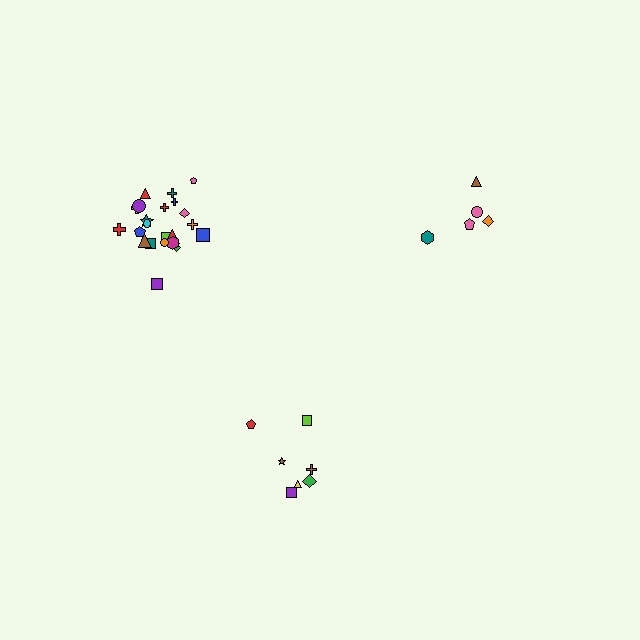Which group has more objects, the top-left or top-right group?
The top-left group.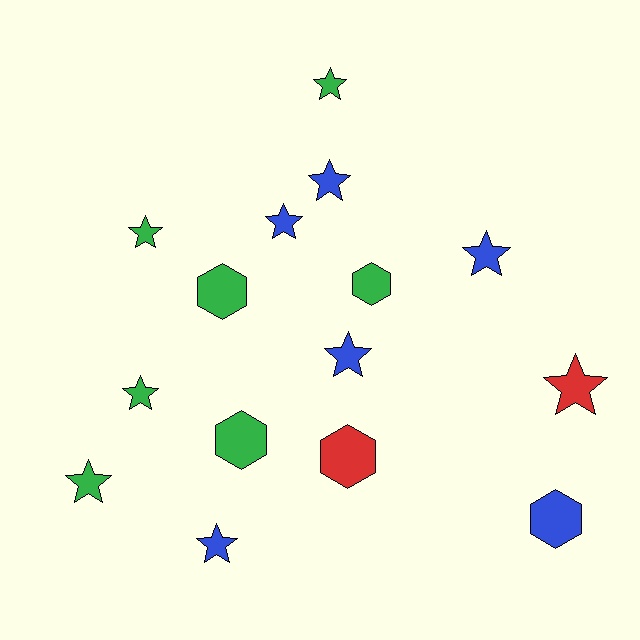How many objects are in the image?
There are 15 objects.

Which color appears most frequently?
Green, with 7 objects.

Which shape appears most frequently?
Star, with 10 objects.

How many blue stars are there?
There are 5 blue stars.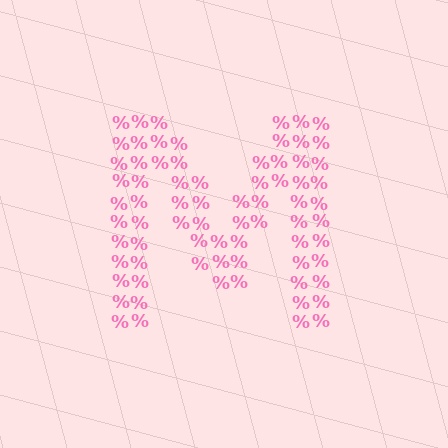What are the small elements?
The small elements are percent signs.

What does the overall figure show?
The overall figure shows the letter M.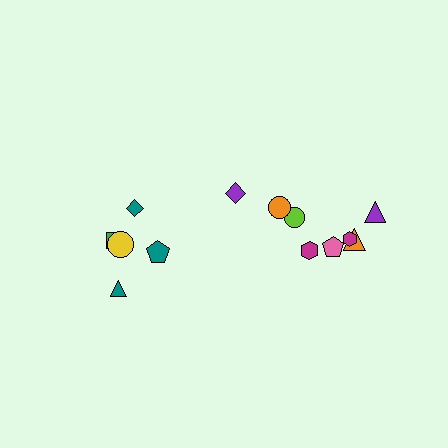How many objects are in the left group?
There are 5 objects.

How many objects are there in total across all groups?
There are 13 objects.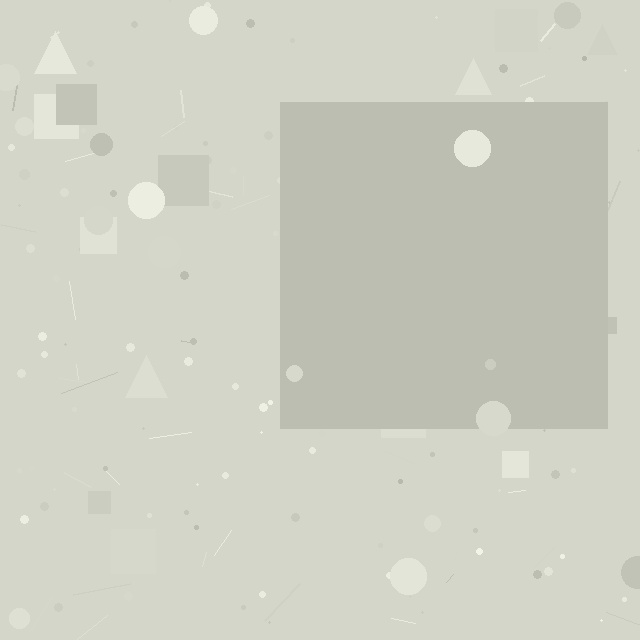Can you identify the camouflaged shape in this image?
The camouflaged shape is a square.